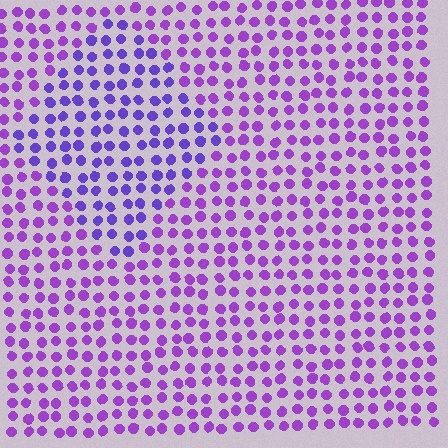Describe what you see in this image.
The image is filled with small purple elements in a uniform arrangement. A diamond-shaped region is visible where the elements are tinted to a slightly different hue, forming a subtle color boundary.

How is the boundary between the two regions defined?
The boundary is defined purely by a slight shift in hue (about 24 degrees). Spacing, size, and orientation are identical on both sides.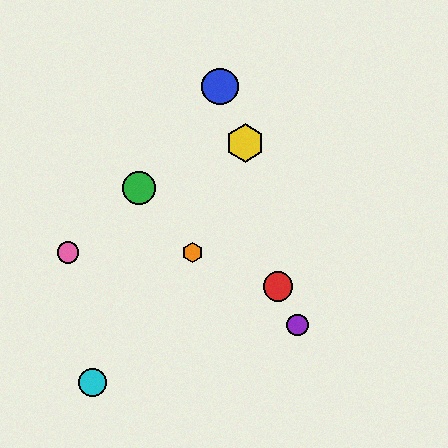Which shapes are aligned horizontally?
The orange hexagon, the pink circle are aligned horizontally.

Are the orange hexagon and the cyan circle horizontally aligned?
No, the orange hexagon is at y≈252 and the cyan circle is at y≈383.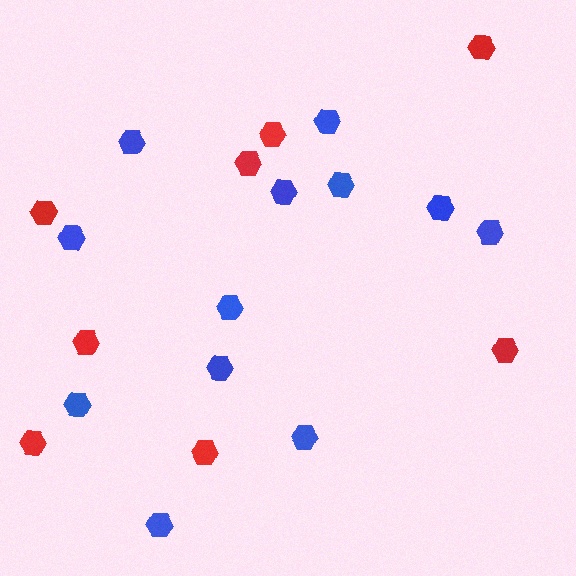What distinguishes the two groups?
There are 2 groups: one group of red hexagons (8) and one group of blue hexagons (12).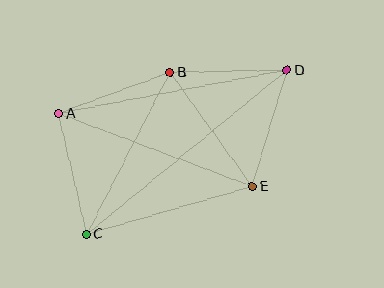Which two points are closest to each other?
Points B and D are closest to each other.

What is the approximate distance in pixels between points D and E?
The distance between D and E is approximately 122 pixels.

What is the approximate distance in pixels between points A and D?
The distance between A and D is approximately 233 pixels.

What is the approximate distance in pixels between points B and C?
The distance between B and C is approximately 182 pixels.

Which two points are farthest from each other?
Points C and D are farthest from each other.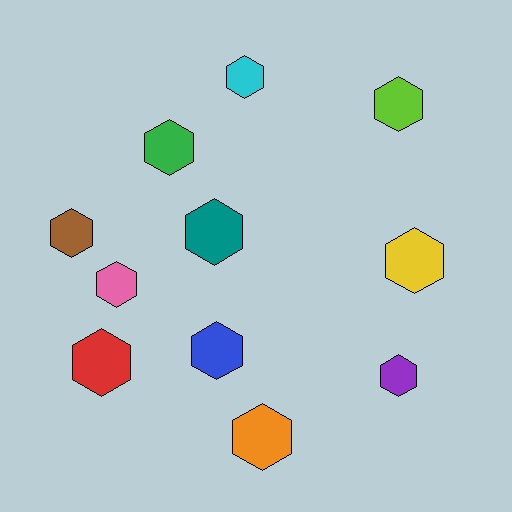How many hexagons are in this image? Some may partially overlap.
There are 11 hexagons.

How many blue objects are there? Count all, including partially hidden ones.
There is 1 blue object.